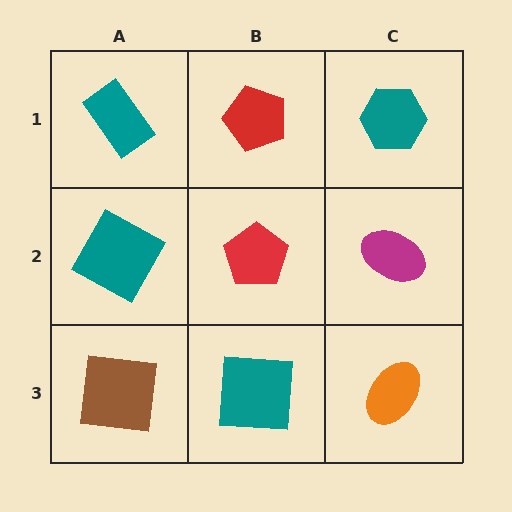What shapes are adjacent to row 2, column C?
A teal hexagon (row 1, column C), an orange ellipse (row 3, column C), a red pentagon (row 2, column B).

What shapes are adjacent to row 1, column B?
A red pentagon (row 2, column B), a teal rectangle (row 1, column A), a teal hexagon (row 1, column C).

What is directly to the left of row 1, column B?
A teal rectangle.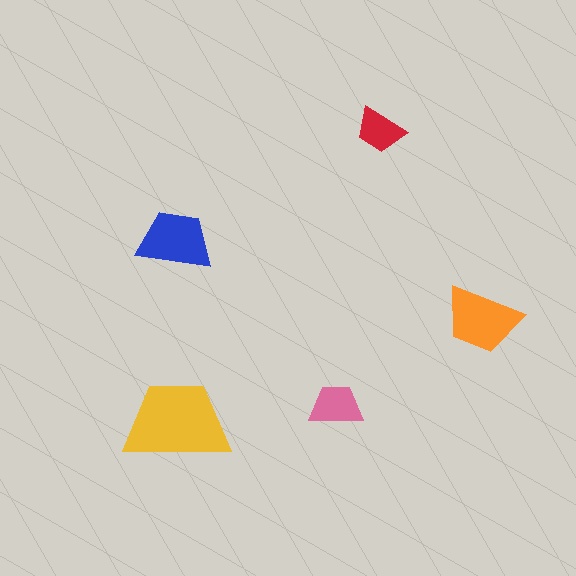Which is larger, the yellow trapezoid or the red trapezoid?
The yellow one.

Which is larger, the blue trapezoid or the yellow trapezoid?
The yellow one.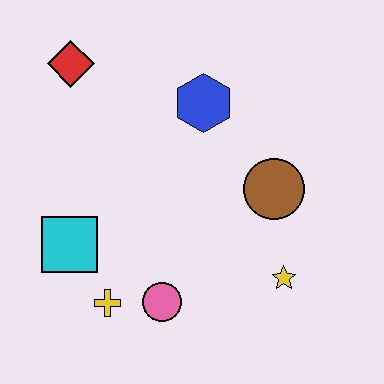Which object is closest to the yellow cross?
The pink circle is closest to the yellow cross.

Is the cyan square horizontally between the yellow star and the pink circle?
No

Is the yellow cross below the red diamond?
Yes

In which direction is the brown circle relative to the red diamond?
The brown circle is to the right of the red diamond.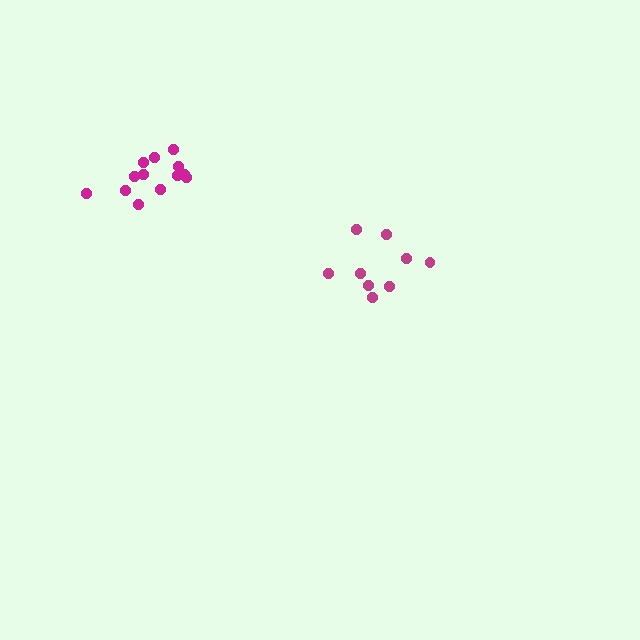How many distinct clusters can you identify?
There are 2 distinct clusters.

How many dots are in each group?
Group 1: 13 dots, Group 2: 9 dots (22 total).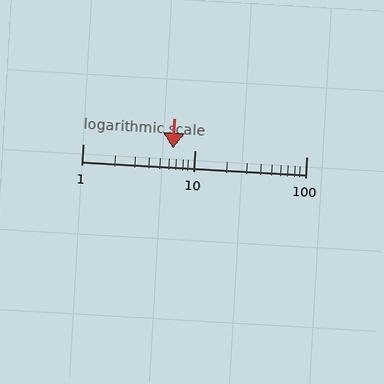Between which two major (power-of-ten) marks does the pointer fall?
The pointer is between 1 and 10.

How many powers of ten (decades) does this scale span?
The scale spans 2 decades, from 1 to 100.